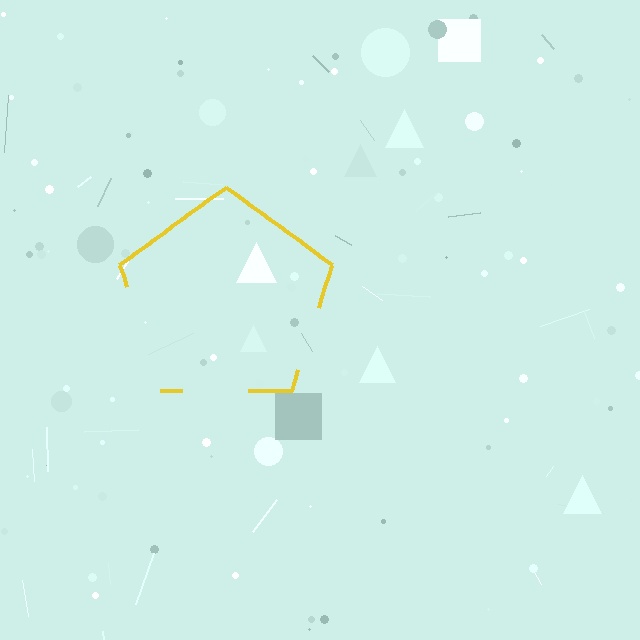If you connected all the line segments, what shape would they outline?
They would outline a pentagon.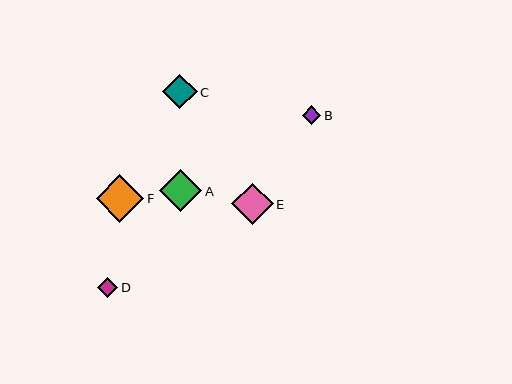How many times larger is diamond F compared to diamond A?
Diamond F is approximately 1.1 times the size of diamond A.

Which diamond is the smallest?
Diamond B is the smallest with a size of approximately 19 pixels.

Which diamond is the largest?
Diamond F is the largest with a size of approximately 48 pixels.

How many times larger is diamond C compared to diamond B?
Diamond C is approximately 1.8 times the size of diamond B.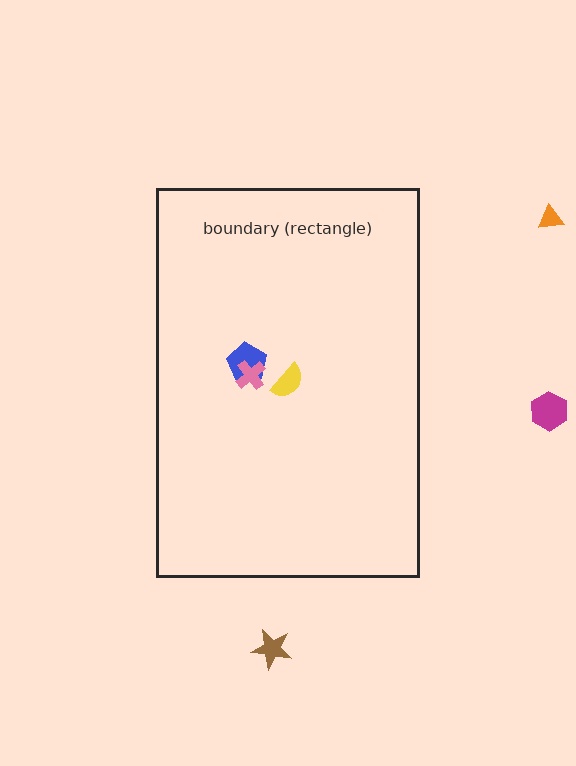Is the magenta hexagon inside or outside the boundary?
Outside.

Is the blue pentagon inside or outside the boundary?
Inside.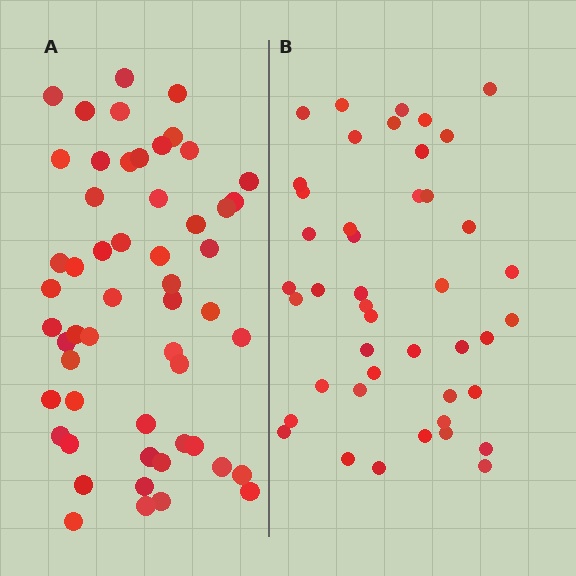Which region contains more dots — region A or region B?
Region A (the left region) has more dots.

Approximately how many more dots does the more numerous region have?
Region A has roughly 10 or so more dots than region B.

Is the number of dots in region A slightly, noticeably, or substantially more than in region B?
Region A has only slightly more — the two regions are fairly close. The ratio is roughly 1.2 to 1.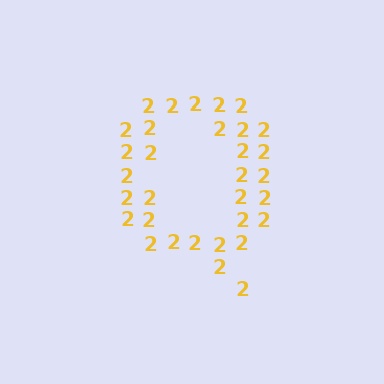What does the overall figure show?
The overall figure shows the letter Q.